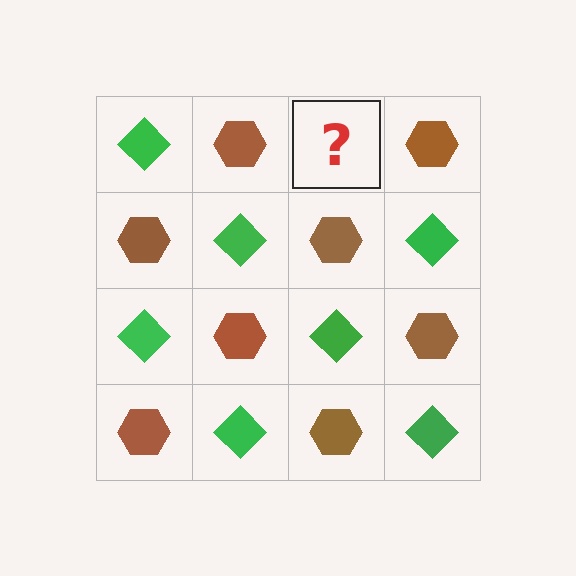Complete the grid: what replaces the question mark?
The question mark should be replaced with a green diamond.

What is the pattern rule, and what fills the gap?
The rule is that it alternates green diamond and brown hexagon in a checkerboard pattern. The gap should be filled with a green diamond.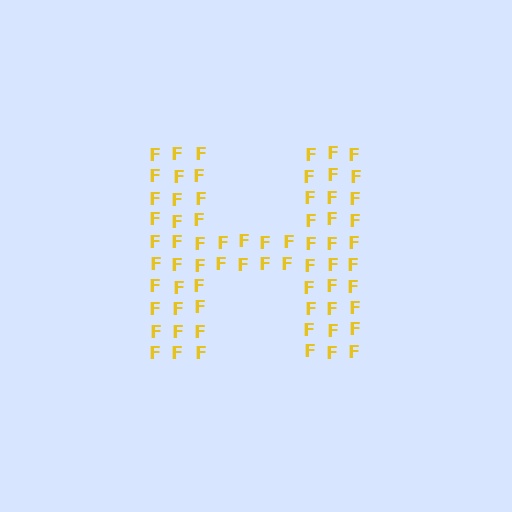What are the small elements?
The small elements are letter F's.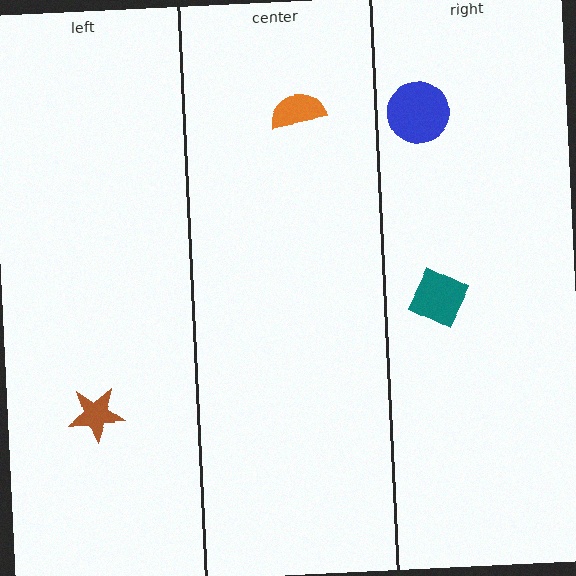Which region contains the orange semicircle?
The center region.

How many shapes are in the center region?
1.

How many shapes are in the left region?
1.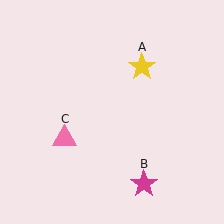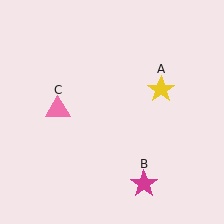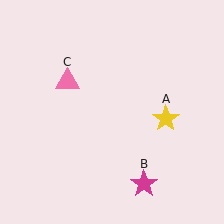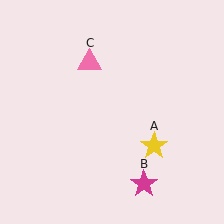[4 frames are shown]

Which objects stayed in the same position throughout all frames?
Magenta star (object B) remained stationary.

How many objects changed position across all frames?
2 objects changed position: yellow star (object A), pink triangle (object C).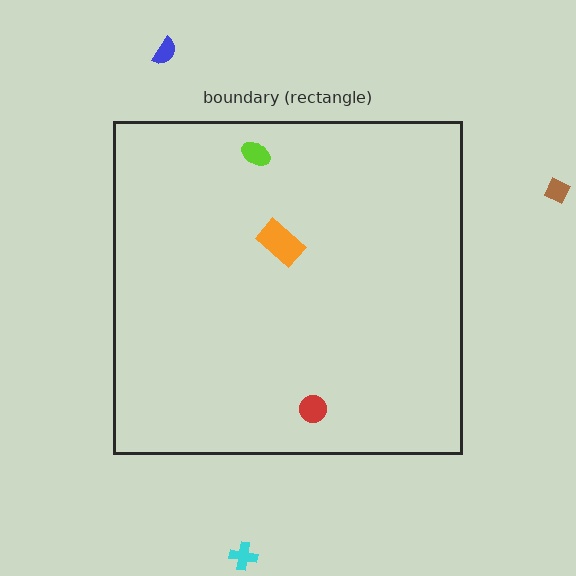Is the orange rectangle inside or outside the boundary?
Inside.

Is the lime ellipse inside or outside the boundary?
Inside.